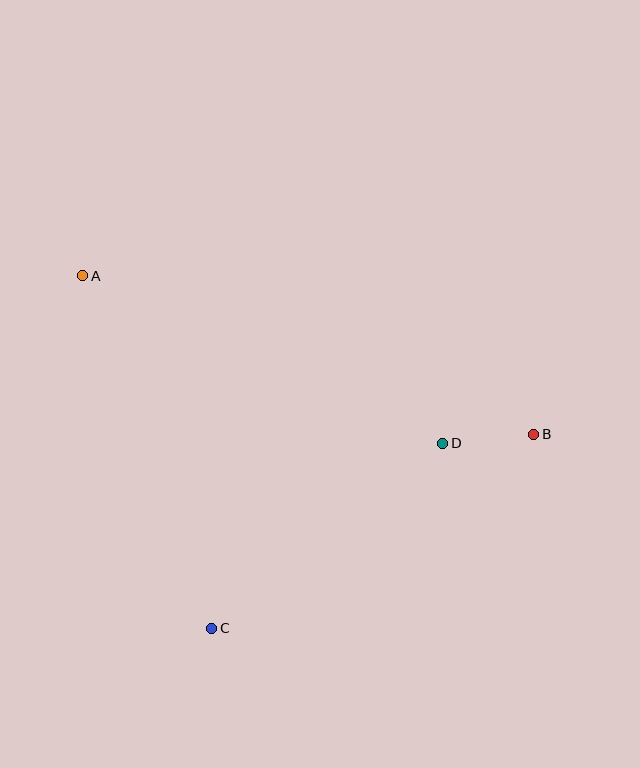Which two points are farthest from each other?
Points A and B are farthest from each other.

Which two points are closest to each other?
Points B and D are closest to each other.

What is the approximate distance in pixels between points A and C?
The distance between A and C is approximately 375 pixels.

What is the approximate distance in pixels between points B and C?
The distance between B and C is approximately 376 pixels.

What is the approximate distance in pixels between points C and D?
The distance between C and D is approximately 296 pixels.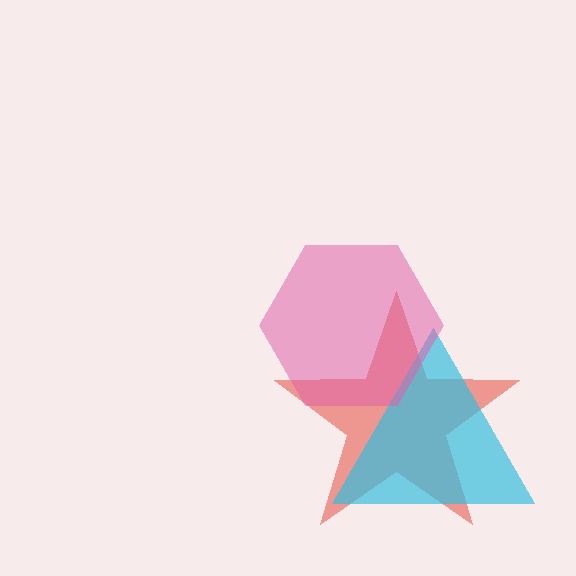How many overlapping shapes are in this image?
There are 3 overlapping shapes in the image.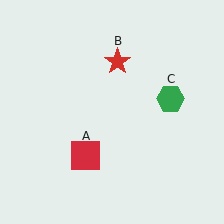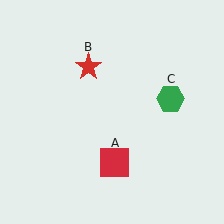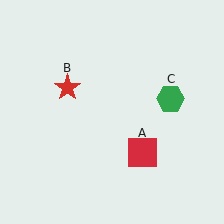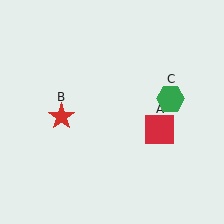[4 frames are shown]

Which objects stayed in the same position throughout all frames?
Green hexagon (object C) remained stationary.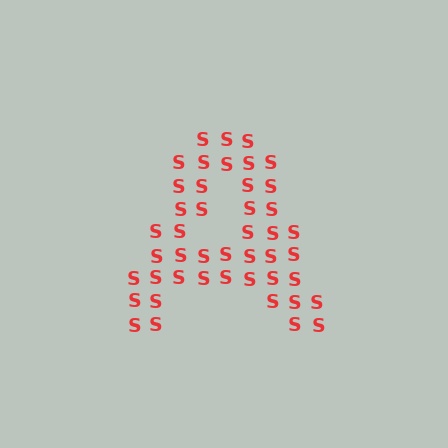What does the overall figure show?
The overall figure shows the letter A.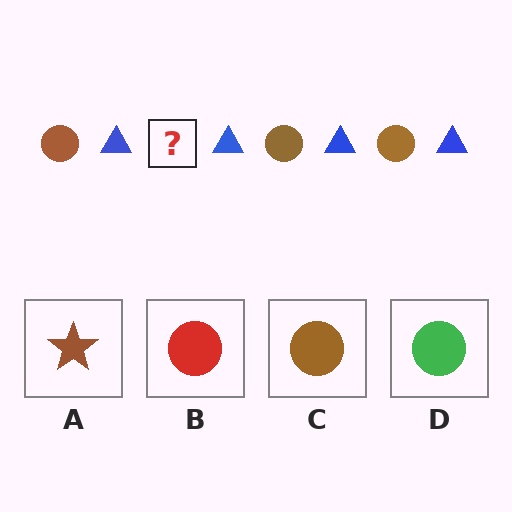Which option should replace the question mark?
Option C.